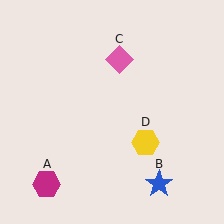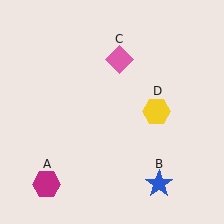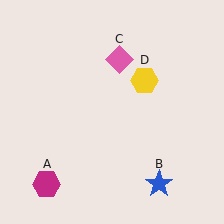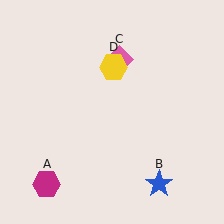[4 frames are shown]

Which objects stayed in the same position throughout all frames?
Magenta hexagon (object A) and blue star (object B) and pink diamond (object C) remained stationary.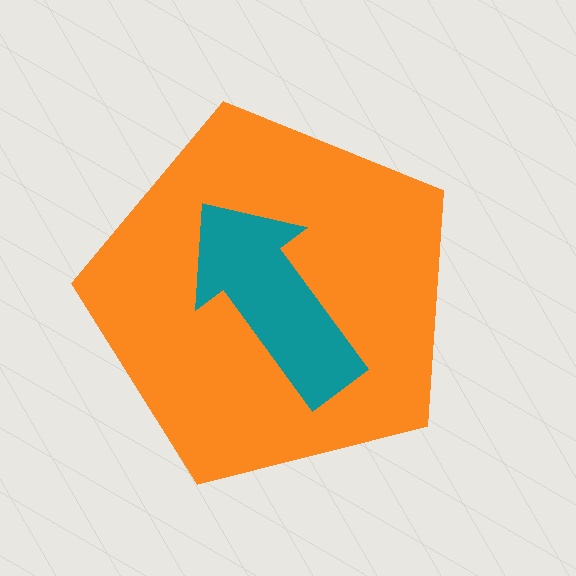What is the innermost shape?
The teal arrow.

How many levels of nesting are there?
2.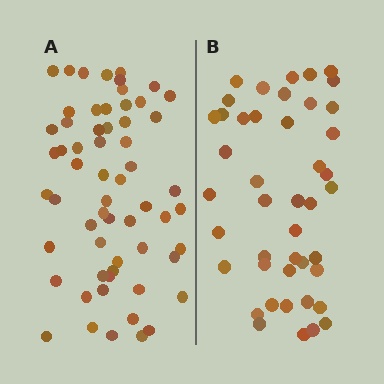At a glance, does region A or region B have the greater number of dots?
Region A (the left region) has more dots.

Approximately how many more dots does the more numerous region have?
Region A has approximately 15 more dots than region B.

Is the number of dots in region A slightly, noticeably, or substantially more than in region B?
Region A has noticeably more, but not dramatically so. The ratio is roughly 1.4 to 1.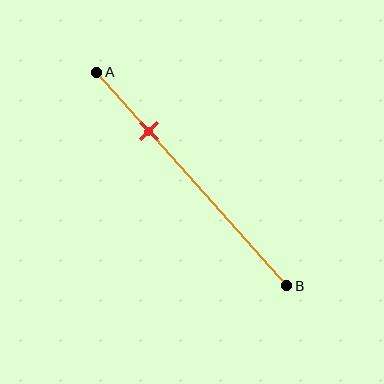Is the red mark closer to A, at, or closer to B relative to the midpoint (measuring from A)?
The red mark is closer to point A than the midpoint of segment AB.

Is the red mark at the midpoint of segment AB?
No, the mark is at about 30% from A, not at the 50% midpoint.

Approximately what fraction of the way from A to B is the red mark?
The red mark is approximately 30% of the way from A to B.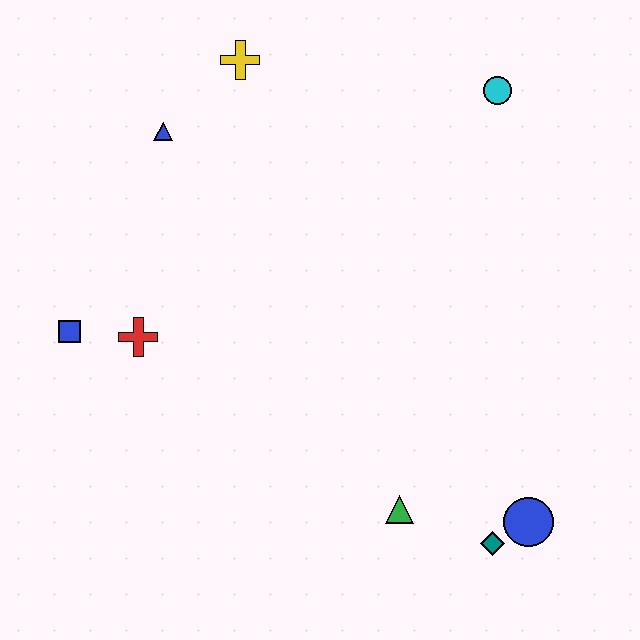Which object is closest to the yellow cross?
The blue triangle is closest to the yellow cross.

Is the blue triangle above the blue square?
Yes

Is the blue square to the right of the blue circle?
No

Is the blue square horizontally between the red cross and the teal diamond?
No